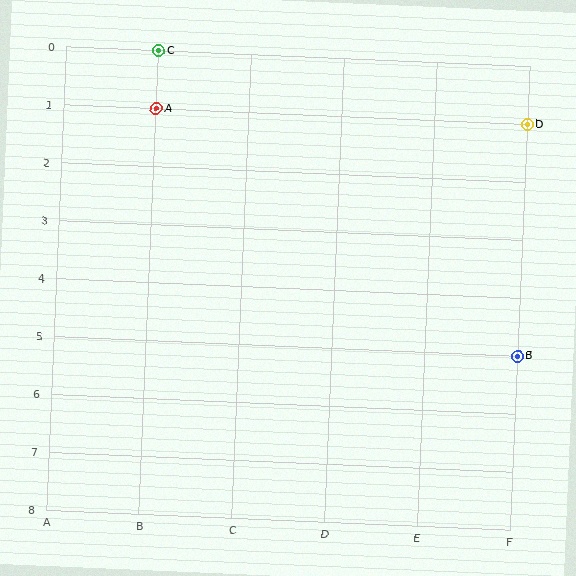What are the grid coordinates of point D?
Point D is at grid coordinates (F, 1).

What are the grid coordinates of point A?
Point A is at grid coordinates (B, 1).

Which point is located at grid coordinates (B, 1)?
Point A is at (B, 1).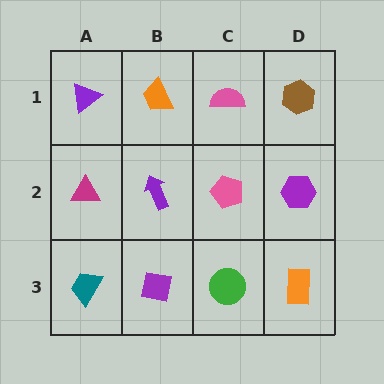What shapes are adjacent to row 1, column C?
A pink pentagon (row 2, column C), an orange trapezoid (row 1, column B), a brown hexagon (row 1, column D).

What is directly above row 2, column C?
A pink semicircle.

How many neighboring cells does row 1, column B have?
3.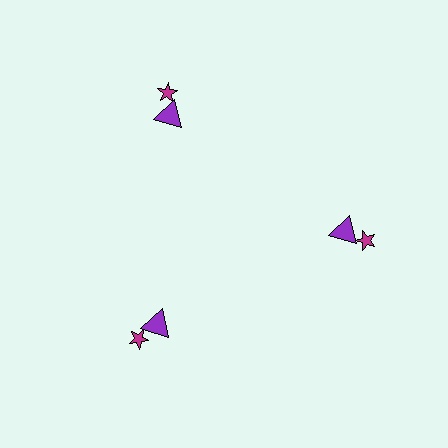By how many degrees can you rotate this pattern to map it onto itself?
The pattern maps onto itself every 120 degrees of rotation.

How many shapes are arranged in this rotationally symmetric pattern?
There are 6 shapes, arranged in 3 groups of 2.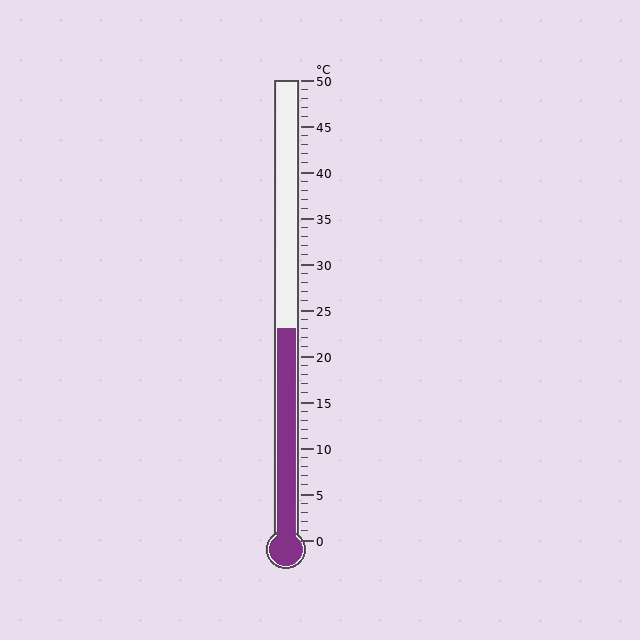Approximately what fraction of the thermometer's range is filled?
The thermometer is filled to approximately 45% of its range.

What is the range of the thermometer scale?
The thermometer scale ranges from 0°C to 50°C.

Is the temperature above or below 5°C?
The temperature is above 5°C.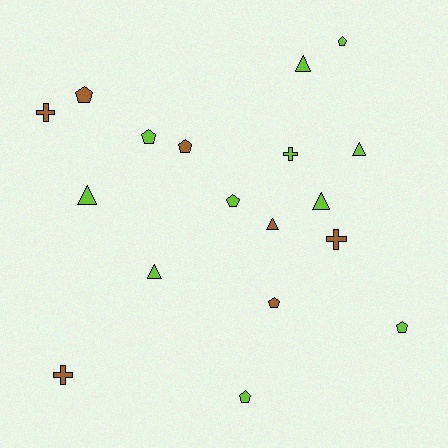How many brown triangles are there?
There is 1 brown triangle.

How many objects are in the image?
There are 18 objects.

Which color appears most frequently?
Lime, with 11 objects.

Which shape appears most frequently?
Pentagon, with 8 objects.